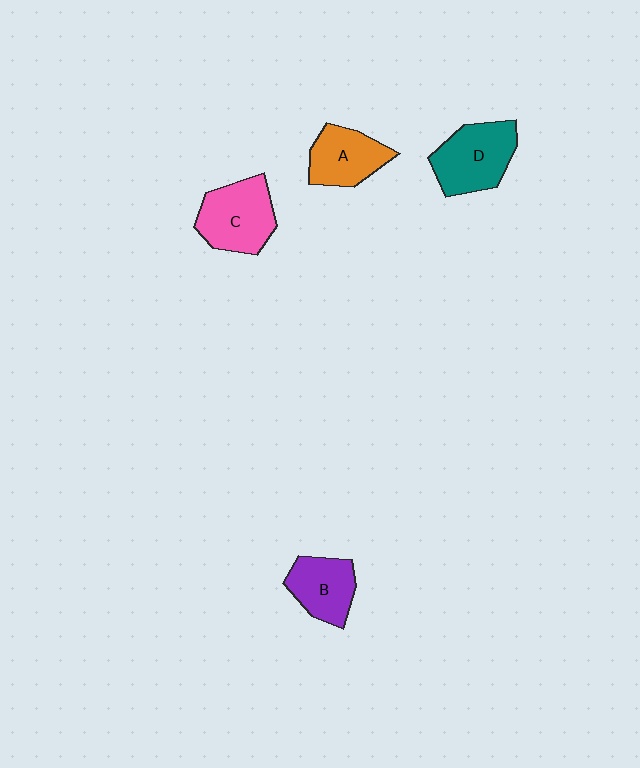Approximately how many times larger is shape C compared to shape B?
Approximately 1.3 times.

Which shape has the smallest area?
Shape B (purple).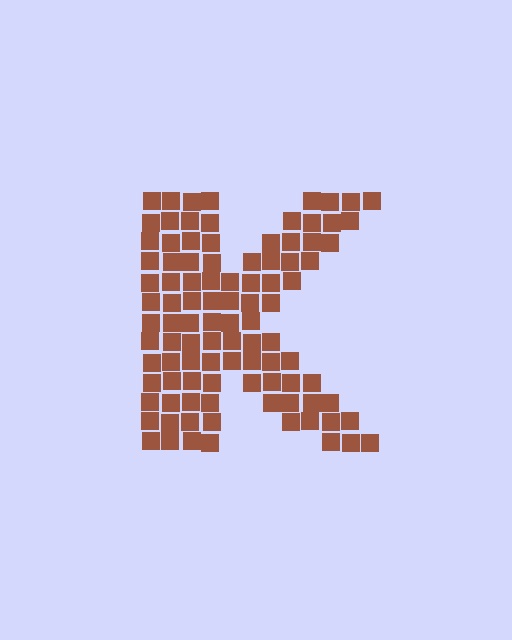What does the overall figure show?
The overall figure shows the letter K.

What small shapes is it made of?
It is made of small squares.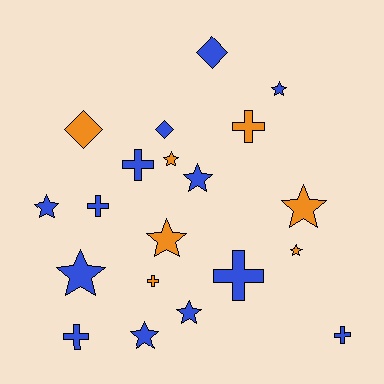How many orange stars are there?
There are 4 orange stars.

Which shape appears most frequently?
Star, with 10 objects.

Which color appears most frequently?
Blue, with 13 objects.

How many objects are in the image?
There are 20 objects.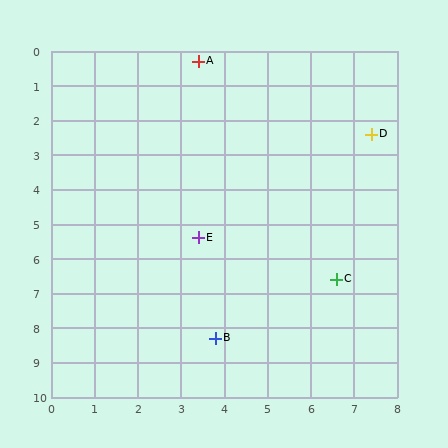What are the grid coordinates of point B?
Point B is at approximately (3.8, 8.3).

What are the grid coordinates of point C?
Point C is at approximately (6.6, 6.6).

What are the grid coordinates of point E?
Point E is at approximately (3.4, 5.4).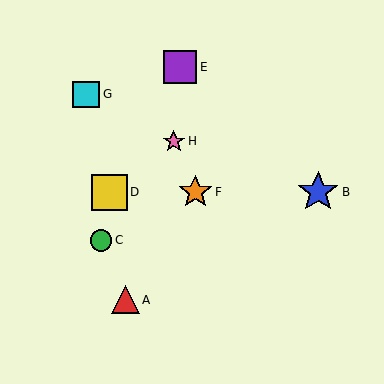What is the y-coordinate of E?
Object E is at y≈67.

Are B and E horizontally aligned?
No, B is at y≈192 and E is at y≈67.